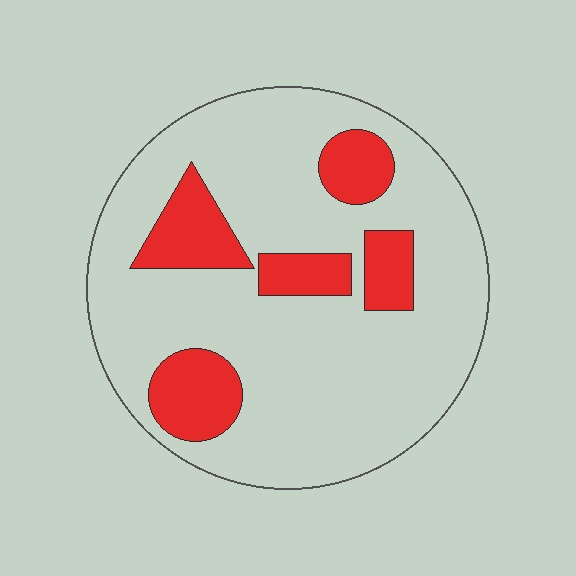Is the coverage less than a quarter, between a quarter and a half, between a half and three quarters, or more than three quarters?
Less than a quarter.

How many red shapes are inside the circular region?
5.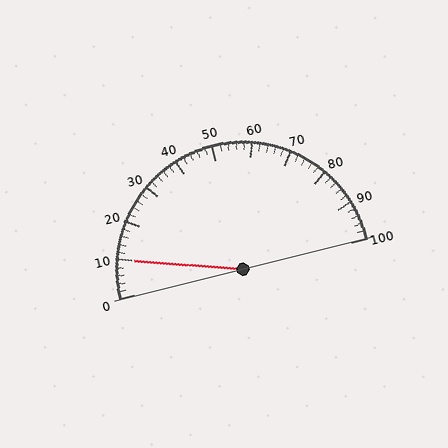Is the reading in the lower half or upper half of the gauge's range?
The reading is in the lower half of the range (0 to 100).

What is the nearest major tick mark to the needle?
The nearest major tick mark is 10.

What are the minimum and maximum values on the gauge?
The gauge ranges from 0 to 100.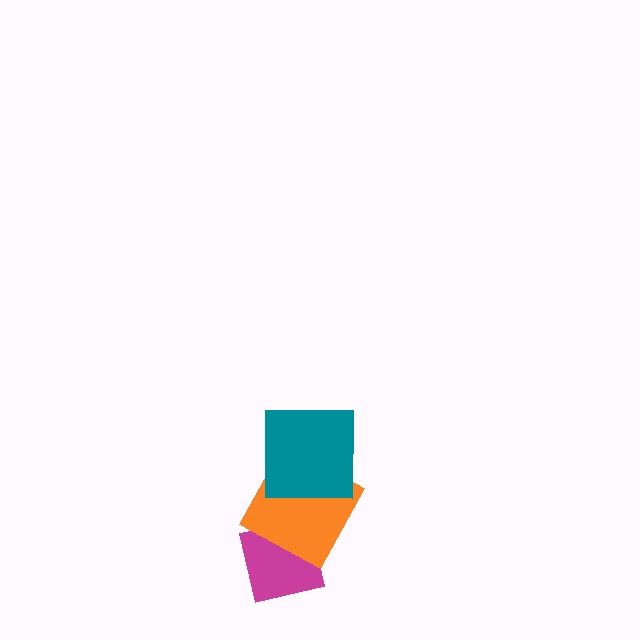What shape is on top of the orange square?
The teal square is on top of the orange square.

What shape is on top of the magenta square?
The orange square is on top of the magenta square.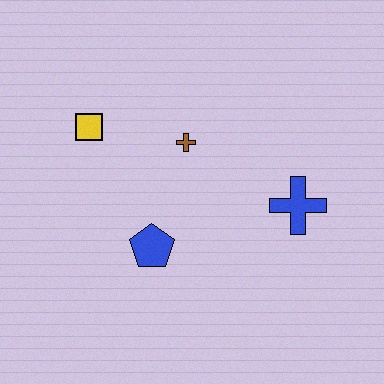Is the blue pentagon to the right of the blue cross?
No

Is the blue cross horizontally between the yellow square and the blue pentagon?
No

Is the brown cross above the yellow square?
No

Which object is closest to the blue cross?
The brown cross is closest to the blue cross.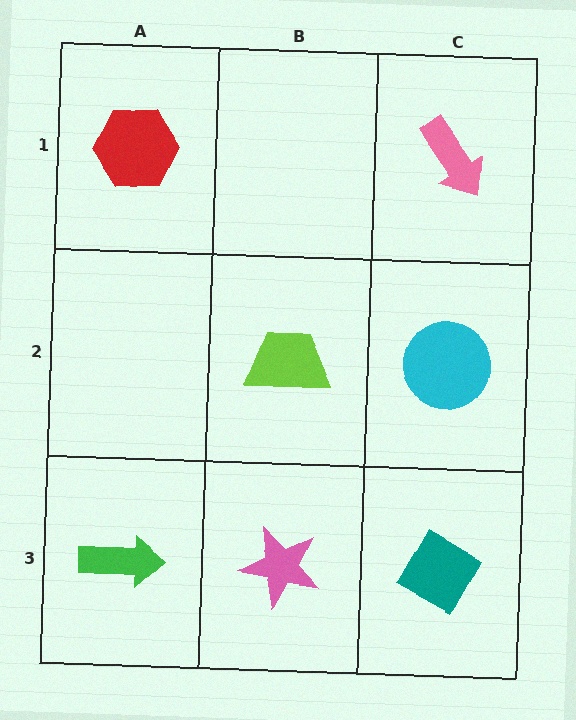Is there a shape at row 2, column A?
No, that cell is empty.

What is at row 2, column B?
A lime trapezoid.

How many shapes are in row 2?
2 shapes.